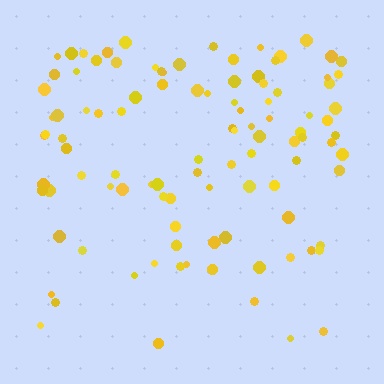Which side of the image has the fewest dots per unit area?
The bottom.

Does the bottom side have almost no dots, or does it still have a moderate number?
Still a moderate number, just noticeably fewer than the top.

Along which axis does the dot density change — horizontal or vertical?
Vertical.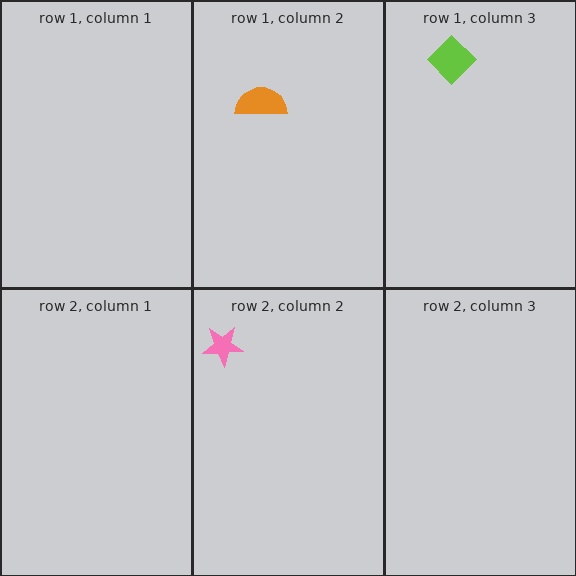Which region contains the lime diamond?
The row 1, column 3 region.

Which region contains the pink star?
The row 2, column 2 region.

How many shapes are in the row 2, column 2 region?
1.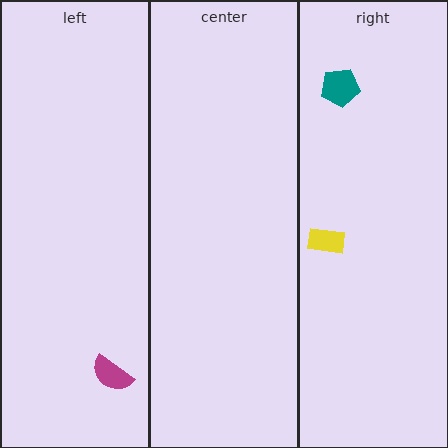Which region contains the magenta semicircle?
The left region.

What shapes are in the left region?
The magenta semicircle.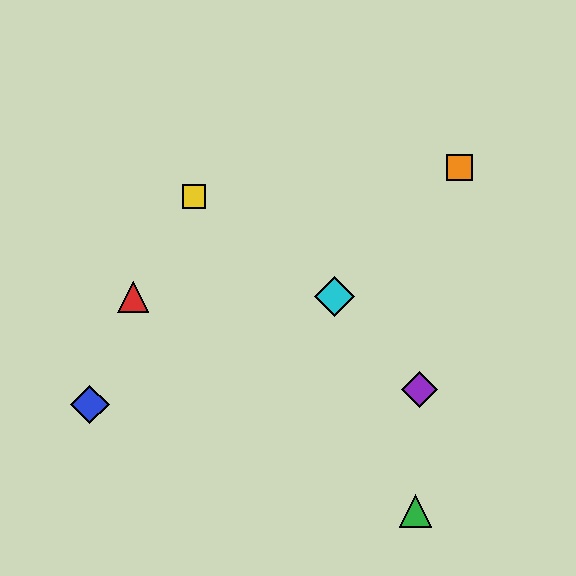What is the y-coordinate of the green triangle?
The green triangle is at y≈511.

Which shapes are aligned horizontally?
The red triangle, the cyan diamond are aligned horizontally.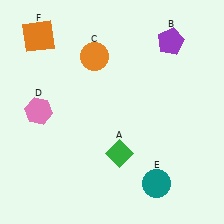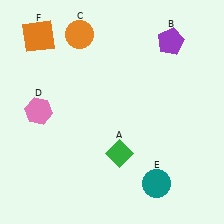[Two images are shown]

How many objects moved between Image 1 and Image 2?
1 object moved between the two images.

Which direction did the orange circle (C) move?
The orange circle (C) moved up.